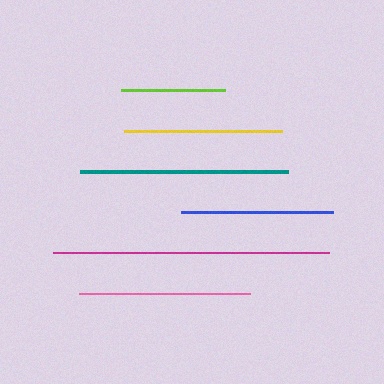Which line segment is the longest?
The magenta line is the longest at approximately 276 pixels.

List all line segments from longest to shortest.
From longest to shortest: magenta, teal, pink, yellow, blue, lime.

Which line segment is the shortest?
The lime line is the shortest at approximately 105 pixels.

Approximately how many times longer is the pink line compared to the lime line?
The pink line is approximately 1.6 times the length of the lime line.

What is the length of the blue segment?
The blue segment is approximately 152 pixels long.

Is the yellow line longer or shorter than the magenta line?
The magenta line is longer than the yellow line.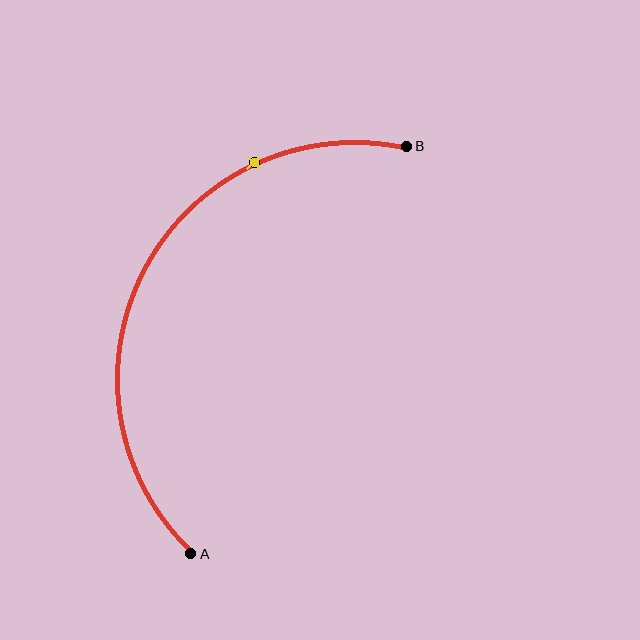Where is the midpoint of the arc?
The arc midpoint is the point on the curve farthest from the straight line joining A and B. It sits to the left of that line.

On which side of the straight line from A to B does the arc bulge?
The arc bulges to the left of the straight line connecting A and B.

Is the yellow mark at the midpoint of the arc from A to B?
No. The yellow mark lies on the arc but is closer to endpoint B. The arc midpoint would be at the point on the curve equidistant along the arc from both A and B.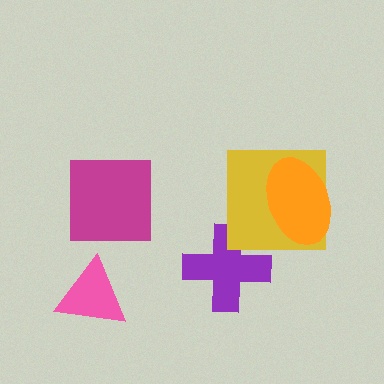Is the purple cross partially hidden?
Yes, it is partially covered by another shape.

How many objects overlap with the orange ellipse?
1 object overlaps with the orange ellipse.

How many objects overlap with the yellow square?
2 objects overlap with the yellow square.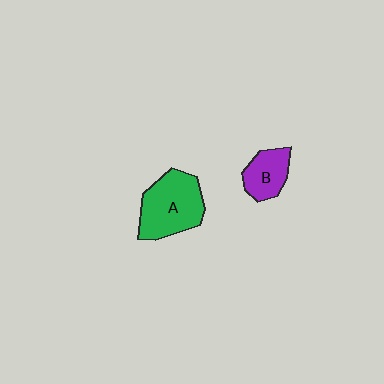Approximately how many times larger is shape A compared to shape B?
Approximately 1.8 times.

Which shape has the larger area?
Shape A (green).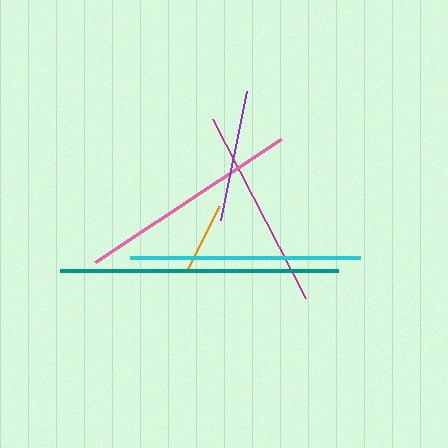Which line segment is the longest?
The teal line is the longest at approximately 279 pixels.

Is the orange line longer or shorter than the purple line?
The purple line is longer than the orange line.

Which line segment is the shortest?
The orange line is the shortest at approximately 71 pixels.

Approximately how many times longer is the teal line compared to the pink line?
The teal line is approximately 1.3 times the length of the pink line.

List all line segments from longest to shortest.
From longest to shortest: teal, cyan, pink, magenta, purple, orange.